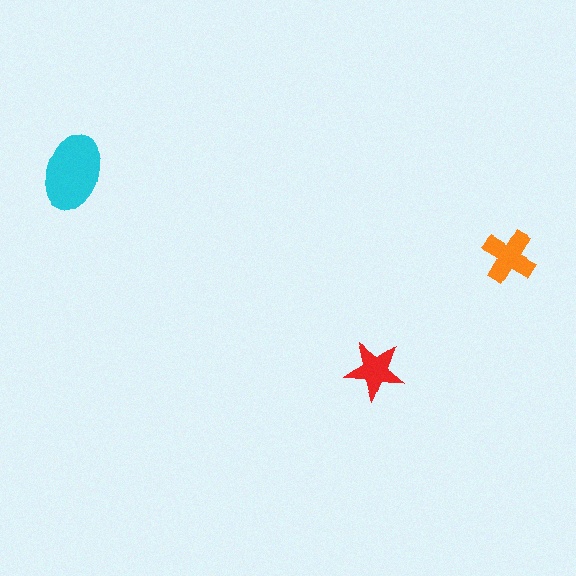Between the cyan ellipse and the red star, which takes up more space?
The cyan ellipse.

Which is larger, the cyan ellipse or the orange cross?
The cyan ellipse.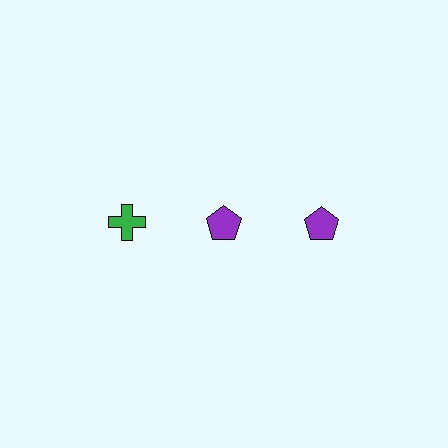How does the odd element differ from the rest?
It differs in both color (green instead of purple) and shape (cross instead of pentagon).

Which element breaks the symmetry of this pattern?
The green cross in the top row, leftmost column breaks the symmetry. All other shapes are purple pentagons.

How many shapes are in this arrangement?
There are 3 shapes arranged in a grid pattern.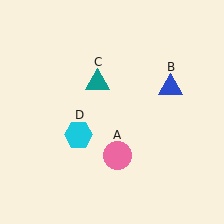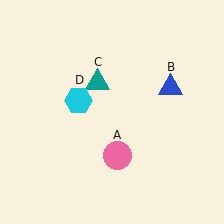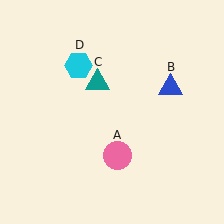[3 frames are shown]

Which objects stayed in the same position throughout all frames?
Pink circle (object A) and blue triangle (object B) and teal triangle (object C) remained stationary.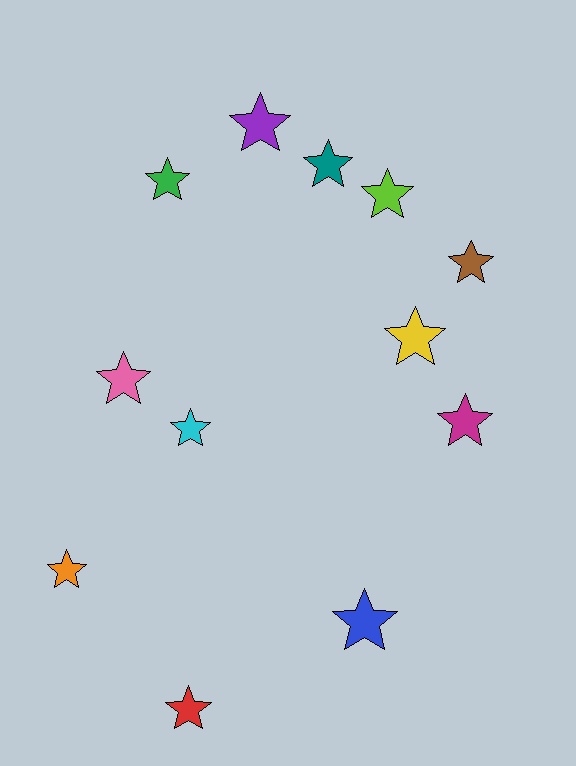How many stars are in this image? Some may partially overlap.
There are 12 stars.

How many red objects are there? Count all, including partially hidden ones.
There is 1 red object.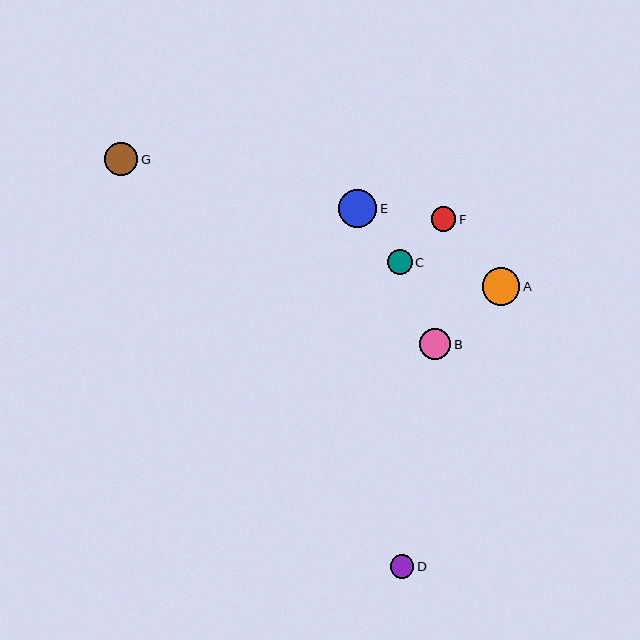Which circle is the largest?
Circle E is the largest with a size of approximately 38 pixels.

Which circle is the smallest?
Circle D is the smallest with a size of approximately 24 pixels.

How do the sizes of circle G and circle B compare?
Circle G and circle B are approximately the same size.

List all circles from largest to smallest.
From largest to smallest: E, A, G, B, C, F, D.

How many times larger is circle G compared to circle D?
Circle G is approximately 1.4 times the size of circle D.